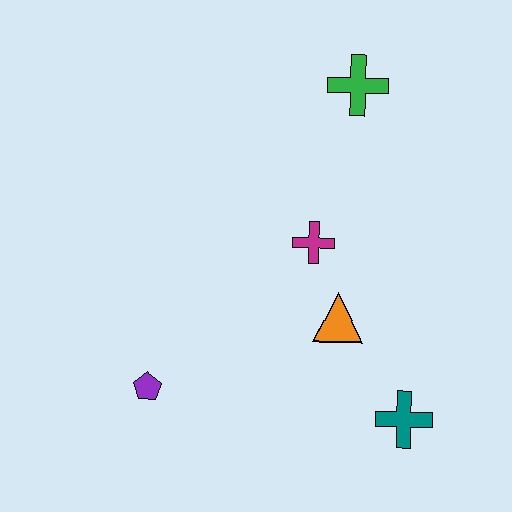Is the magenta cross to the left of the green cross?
Yes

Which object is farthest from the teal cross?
The green cross is farthest from the teal cross.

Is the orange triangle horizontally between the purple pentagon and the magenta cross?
No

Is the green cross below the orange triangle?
No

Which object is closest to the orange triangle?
The magenta cross is closest to the orange triangle.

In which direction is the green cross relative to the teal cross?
The green cross is above the teal cross.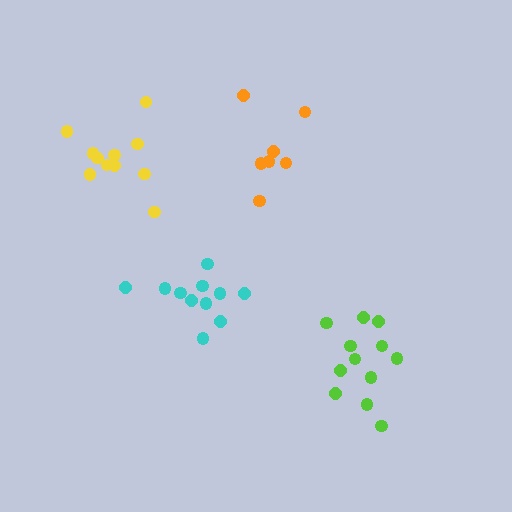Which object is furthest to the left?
The yellow cluster is leftmost.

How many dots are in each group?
Group 1: 7 dots, Group 2: 12 dots, Group 3: 11 dots, Group 4: 11 dots (41 total).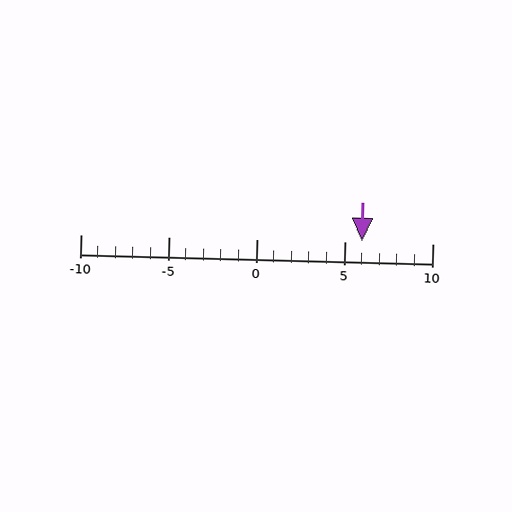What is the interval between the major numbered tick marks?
The major tick marks are spaced 5 units apart.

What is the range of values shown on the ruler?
The ruler shows values from -10 to 10.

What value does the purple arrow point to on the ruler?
The purple arrow points to approximately 6.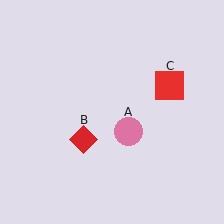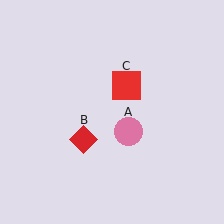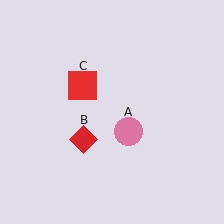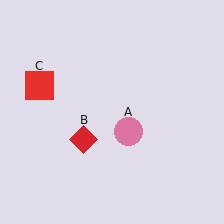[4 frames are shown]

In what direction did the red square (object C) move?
The red square (object C) moved left.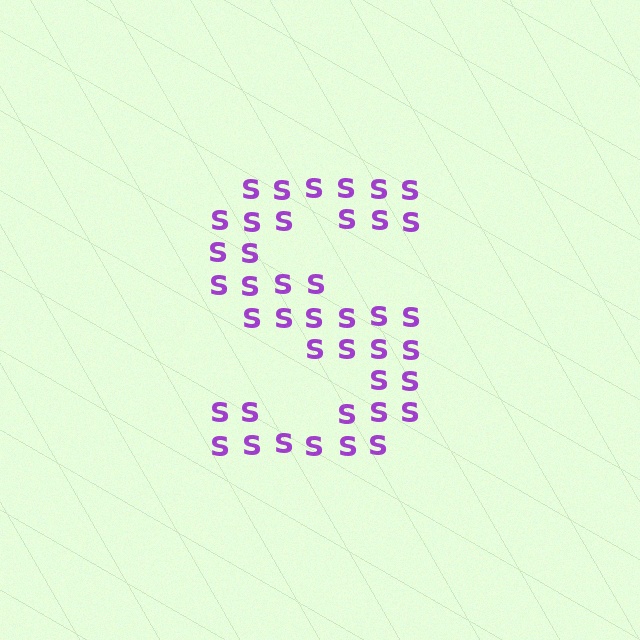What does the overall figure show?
The overall figure shows the letter S.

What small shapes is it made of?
It is made of small letter S's.